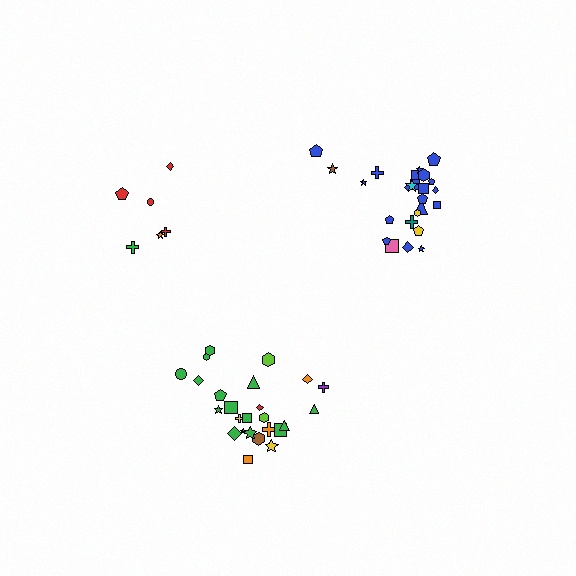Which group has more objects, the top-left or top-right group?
The top-right group.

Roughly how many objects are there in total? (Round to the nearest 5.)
Roughly 55 objects in total.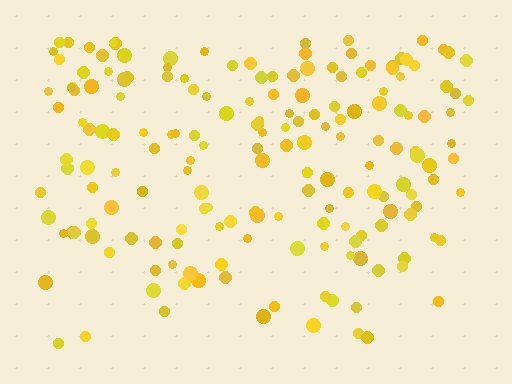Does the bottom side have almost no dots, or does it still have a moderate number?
Still a moderate number, just noticeably fewer than the top.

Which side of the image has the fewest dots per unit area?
The bottom.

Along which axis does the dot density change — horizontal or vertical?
Vertical.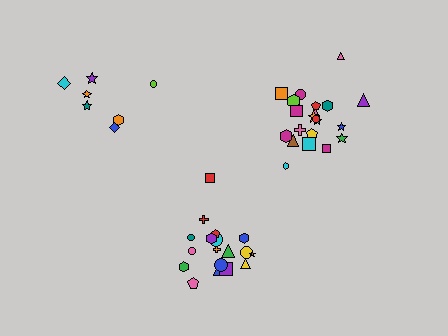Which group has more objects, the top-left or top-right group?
The top-right group.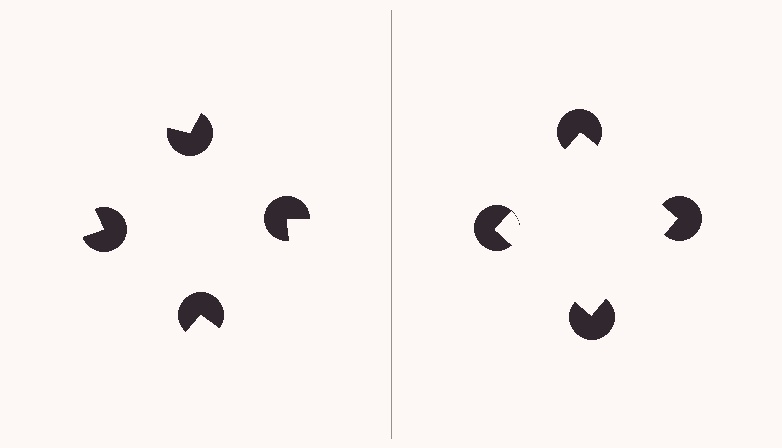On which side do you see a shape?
An illusory square appears on the right side. On the left side the wedge cuts are rotated, so no coherent shape forms.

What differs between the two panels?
The pac-man discs are positioned identically on both sides; only the wedge orientations differ. On the right they align to a square; on the left they are misaligned.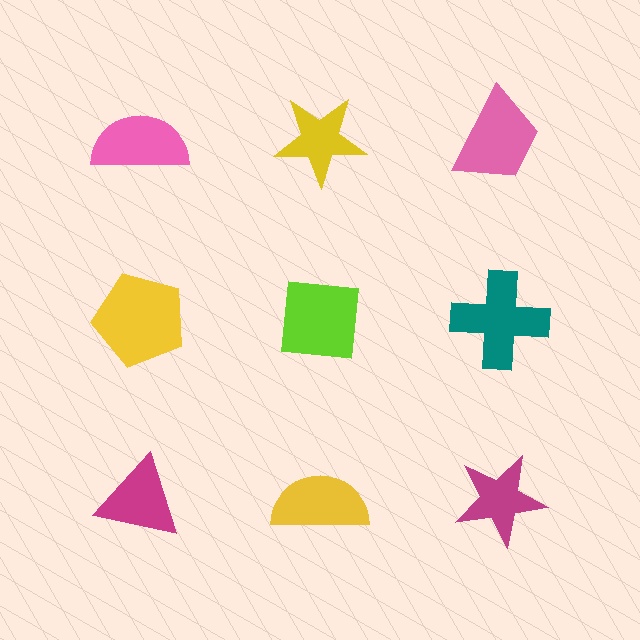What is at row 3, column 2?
A yellow semicircle.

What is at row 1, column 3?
A pink trapezoid.